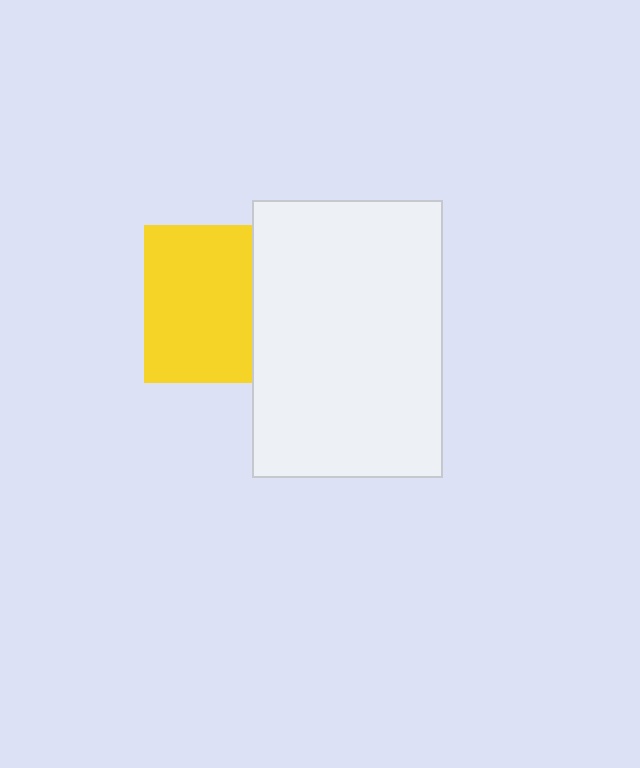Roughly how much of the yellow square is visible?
Most of it is visible (roughly 68%).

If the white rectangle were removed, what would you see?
You would see the complete yellow square.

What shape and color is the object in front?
The object in front is a white rectangle.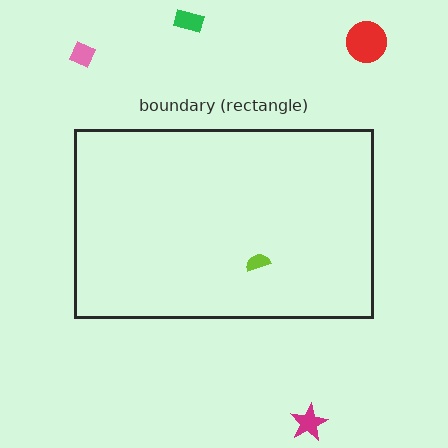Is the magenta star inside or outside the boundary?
Outside.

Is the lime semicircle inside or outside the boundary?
Inside.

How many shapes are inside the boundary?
1 inside, 4 outside.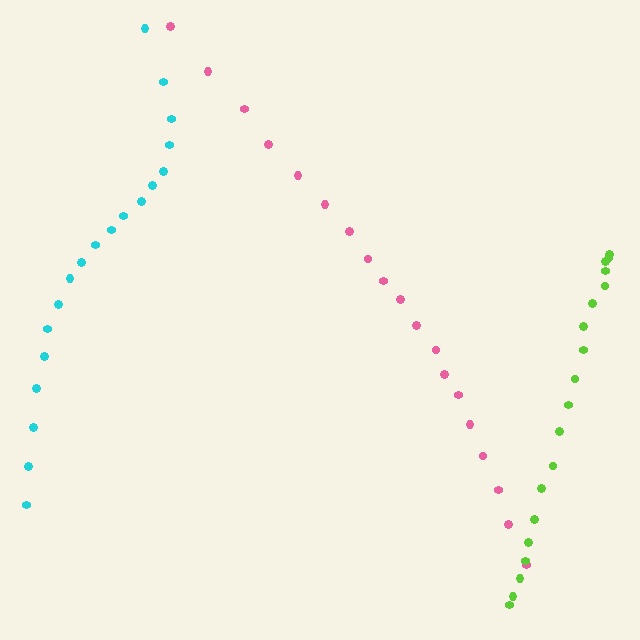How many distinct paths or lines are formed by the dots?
There are 3 distinct paths.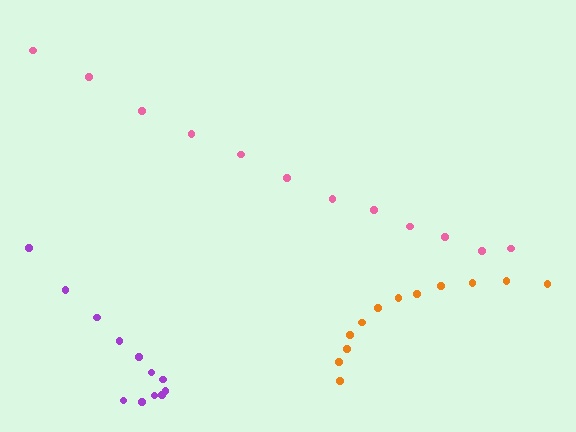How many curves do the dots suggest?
There are 3 distinct paths.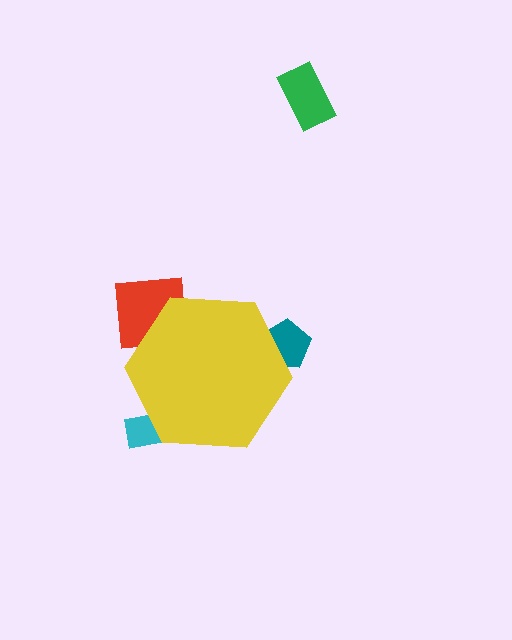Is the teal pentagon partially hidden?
Yes, the teal pentagon is partially hidden behind the yellow hexagon.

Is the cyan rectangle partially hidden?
Yes, the cyan rectangle is partially hidden behind the yellow hexagon.